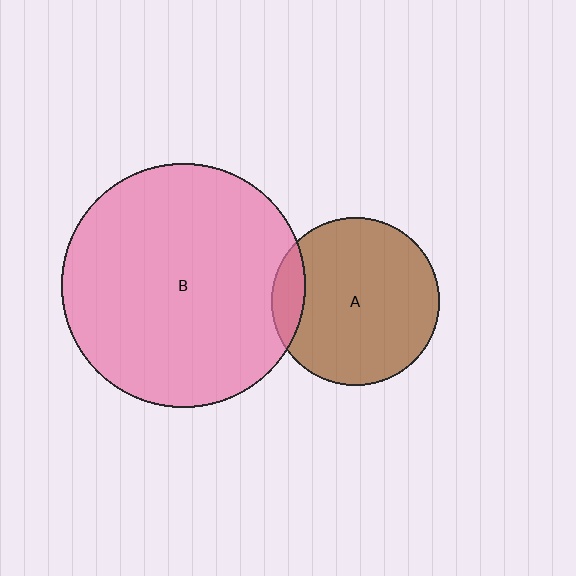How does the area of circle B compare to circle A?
Approximately 2.1 times.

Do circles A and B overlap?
Yes.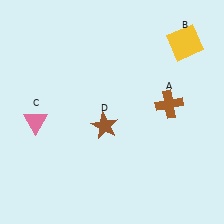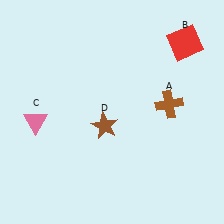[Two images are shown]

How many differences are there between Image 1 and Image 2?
There is 1 difference between the two images.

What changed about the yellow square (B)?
In Image 1, B is yellow. In Image 2, it changed to red.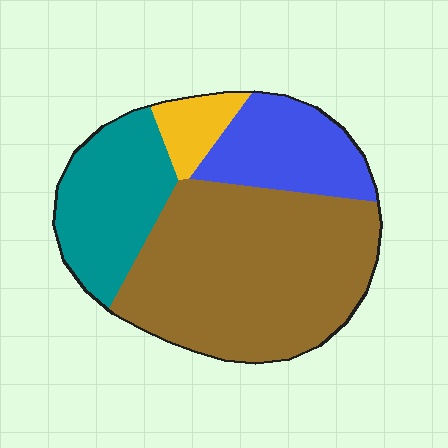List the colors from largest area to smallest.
From largest to smallest: brown, teal, blue, yellow.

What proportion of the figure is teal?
Teal covers about 20% of the figure.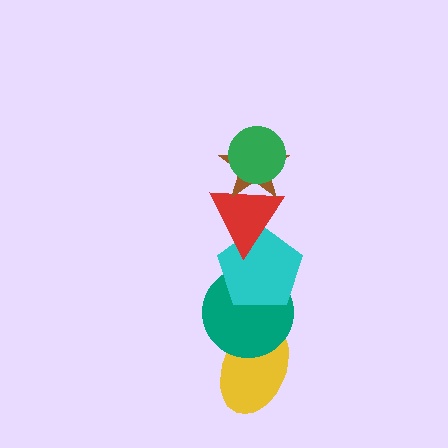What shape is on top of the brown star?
The green circle is on top of the brown star.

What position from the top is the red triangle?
The red triangle is 3rd from the top.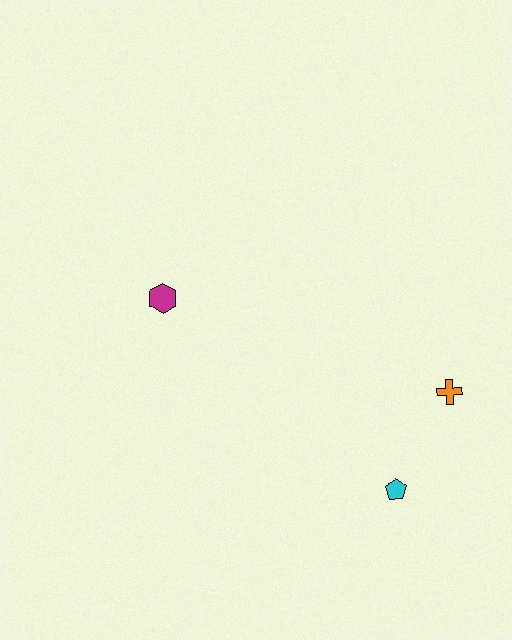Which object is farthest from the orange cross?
The magenta hexagon is farthest from the orange cross.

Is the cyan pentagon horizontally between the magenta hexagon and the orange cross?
Yes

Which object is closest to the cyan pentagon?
The orange cross is closest to the cyan pentagon.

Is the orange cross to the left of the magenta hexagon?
No